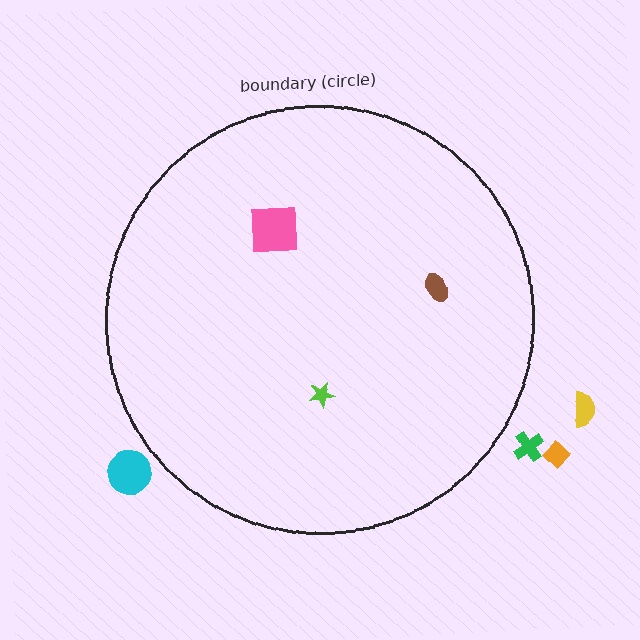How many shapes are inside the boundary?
3 inside, 4 outside.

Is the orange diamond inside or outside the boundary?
Outside.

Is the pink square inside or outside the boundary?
Inside.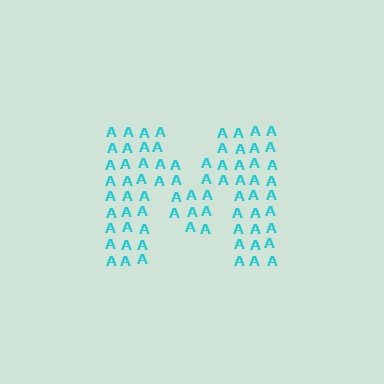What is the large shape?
The large shape is the letter M.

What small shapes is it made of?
It is made of small letter A's.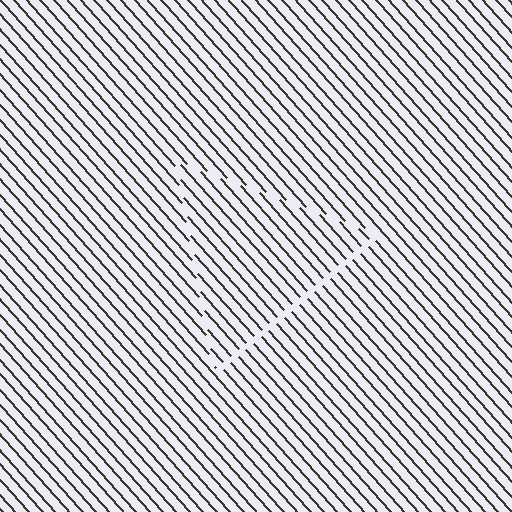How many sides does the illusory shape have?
3 sides — the line-ends trace a triangle.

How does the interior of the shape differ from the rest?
The interior of the shape contains the same grating, shifted by half a period — the contour is defined by the phase discontinuity where line-ends from the inner and outer gratings abut.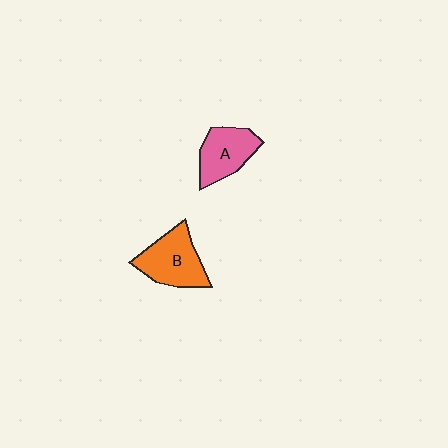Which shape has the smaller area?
Shape A (pink).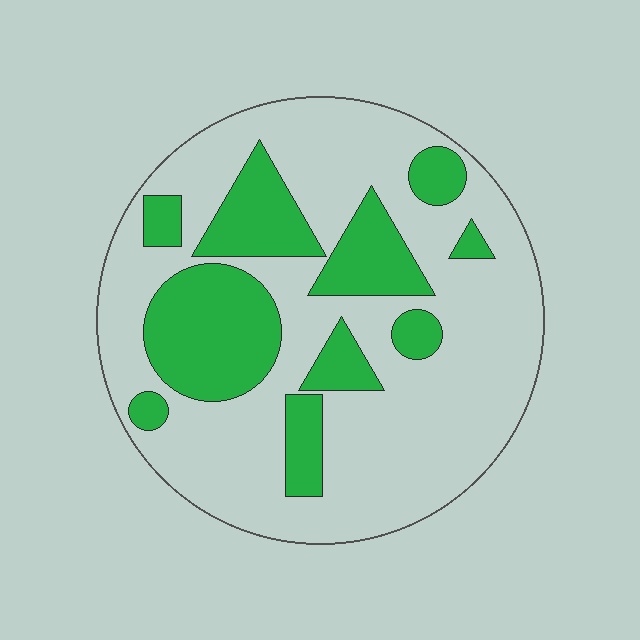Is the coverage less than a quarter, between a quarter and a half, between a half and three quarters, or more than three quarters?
Between a quarter and a half.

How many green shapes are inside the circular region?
10.